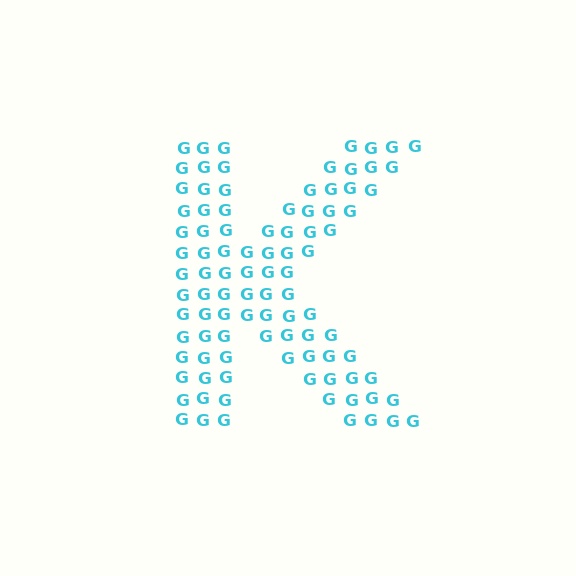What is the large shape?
The large shape is the letter K.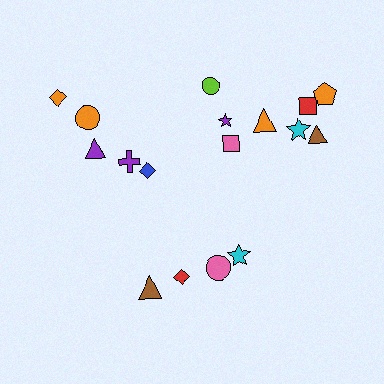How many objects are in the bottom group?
There are 4 objects.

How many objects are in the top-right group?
There are 8 objects.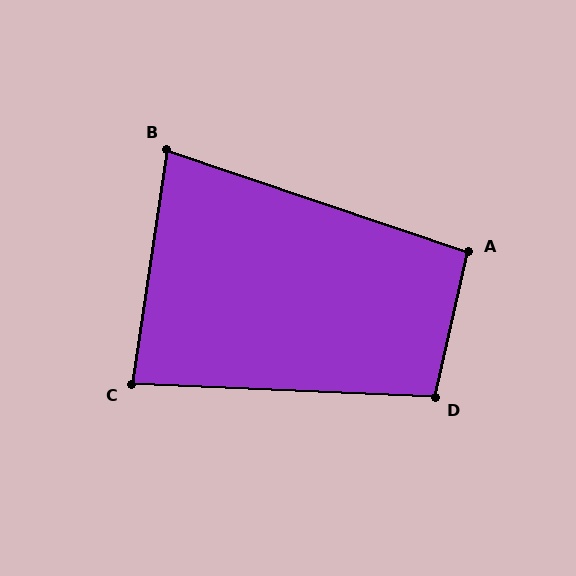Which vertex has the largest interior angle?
D, at approximately 100 degrees.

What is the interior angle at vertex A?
Approximately 96 degrees (obtuse).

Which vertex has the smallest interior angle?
B, at approximately 80 degrees.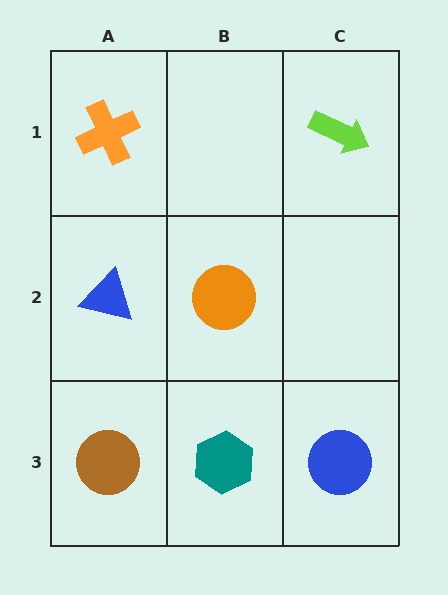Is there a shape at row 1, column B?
No, that cell is empty.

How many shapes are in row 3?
3 shapes.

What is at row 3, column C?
A blue circle.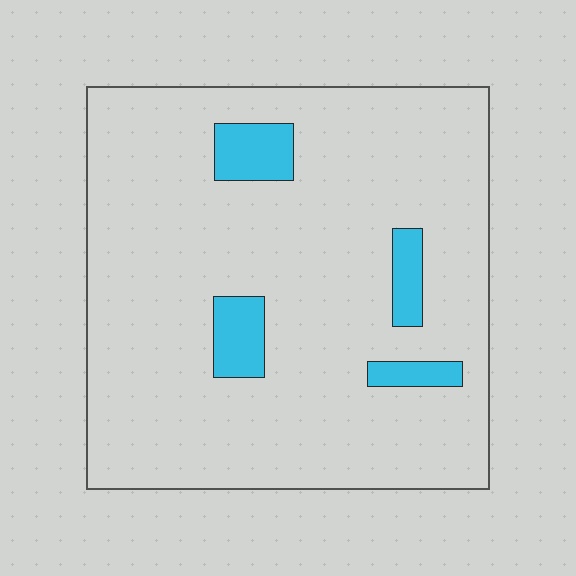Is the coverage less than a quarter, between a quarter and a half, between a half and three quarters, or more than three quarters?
Less than a quarter.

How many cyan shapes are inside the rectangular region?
4.